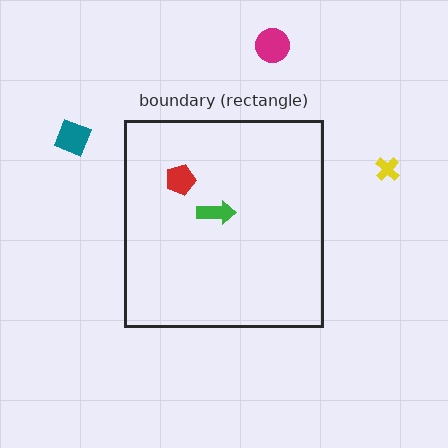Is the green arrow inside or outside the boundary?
Inside.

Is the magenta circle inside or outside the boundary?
Outside.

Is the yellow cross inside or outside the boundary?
Outside.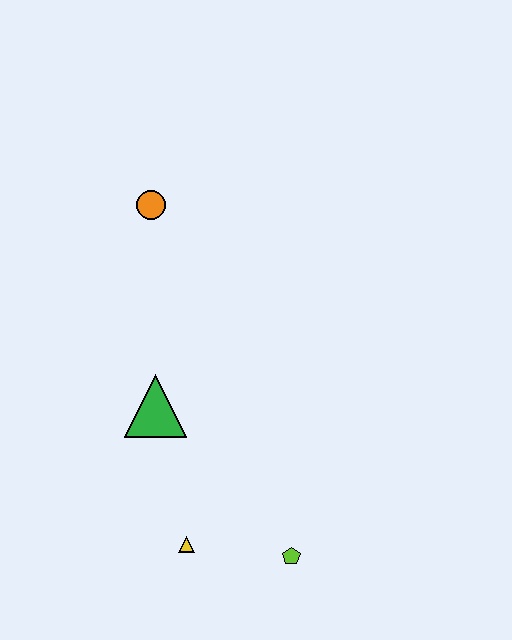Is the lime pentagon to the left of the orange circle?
No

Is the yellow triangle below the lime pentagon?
No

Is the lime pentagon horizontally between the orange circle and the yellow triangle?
No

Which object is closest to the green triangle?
The yellow triangle is closest to the green triangle.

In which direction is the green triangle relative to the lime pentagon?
The green triangle is above the lime pentagon.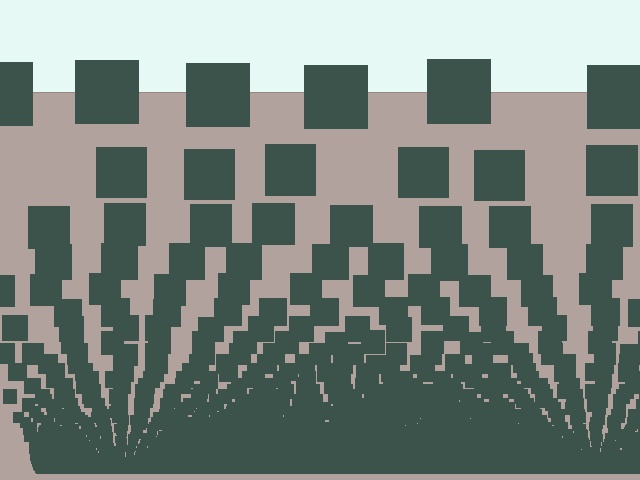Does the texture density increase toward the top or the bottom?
Density increases toward the bottom.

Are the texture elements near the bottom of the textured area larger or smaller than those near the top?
Smaller. The gradient is inverted — elements near the bottom are smaller and denser.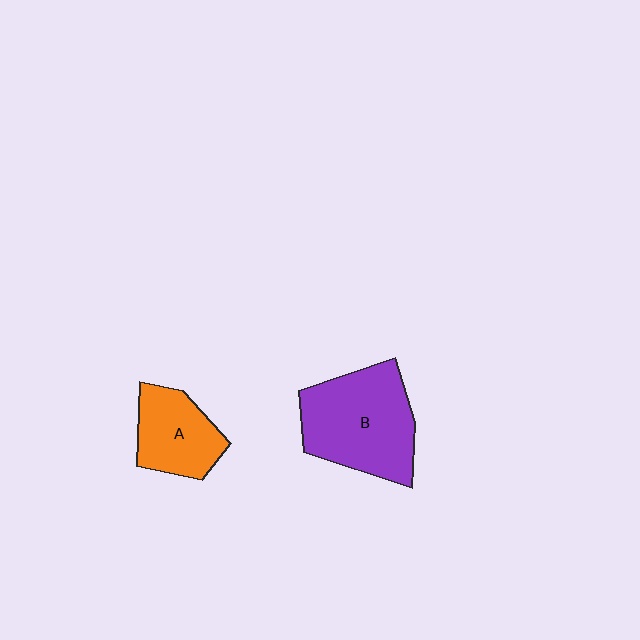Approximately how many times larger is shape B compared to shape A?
Approximately 1.7 times.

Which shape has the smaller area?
Shape A (orange).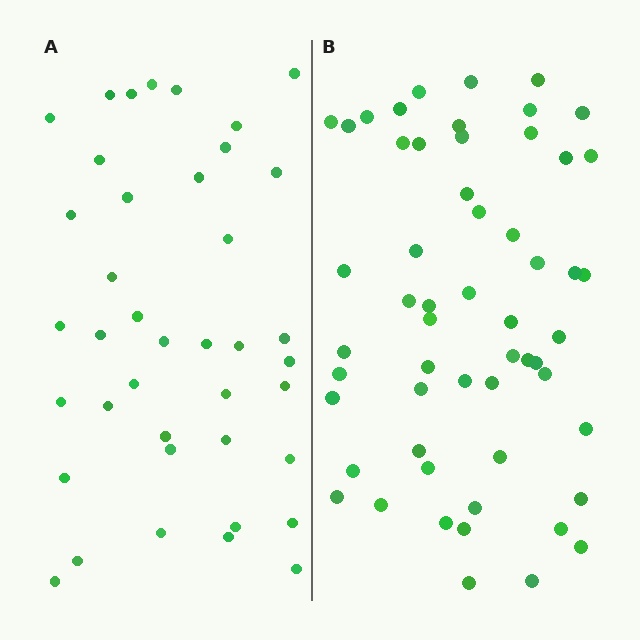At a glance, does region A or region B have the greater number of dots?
Region B (the right region) has more dots.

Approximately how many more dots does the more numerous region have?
Region B has approximately 15 more dots than region A.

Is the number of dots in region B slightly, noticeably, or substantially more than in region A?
Region B has noticeably more, but not dramatically so. The ratio is roughly 1.4 to 1.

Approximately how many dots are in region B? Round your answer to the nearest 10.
About 60 dots. (The exact count is 56, which rounds to 60.)